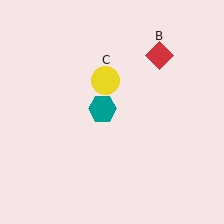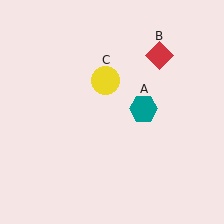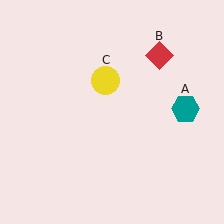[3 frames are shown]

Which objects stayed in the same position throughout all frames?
Red diamond (object B) and yellow circle (object C) remained stationary.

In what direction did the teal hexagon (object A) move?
The teal hexagon (object A) moved right.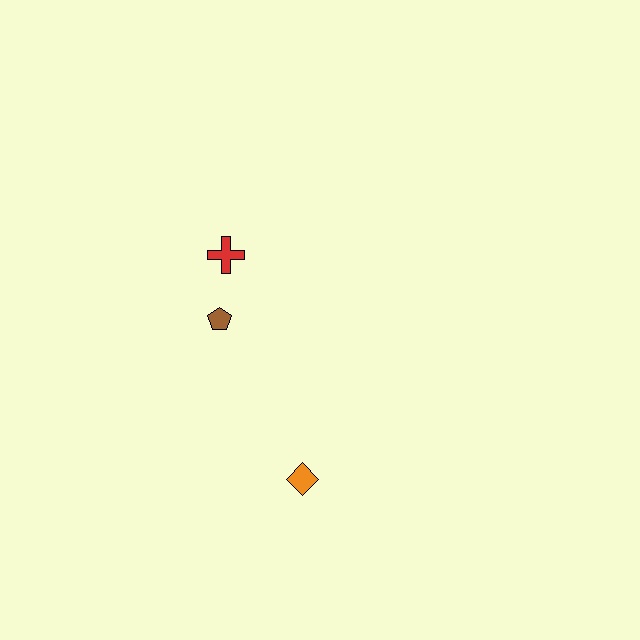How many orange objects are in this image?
There is 1 orange object.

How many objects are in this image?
There are 3 objects.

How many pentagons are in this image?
There is 1 pentagon.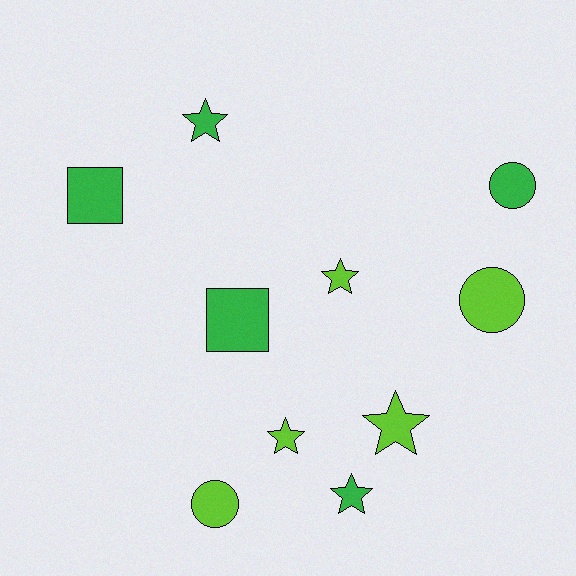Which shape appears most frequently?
Star, with 5 objects.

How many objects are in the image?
There are 10 objects.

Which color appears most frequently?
Lime, with 5 objects.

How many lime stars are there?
There are 3 lime stars.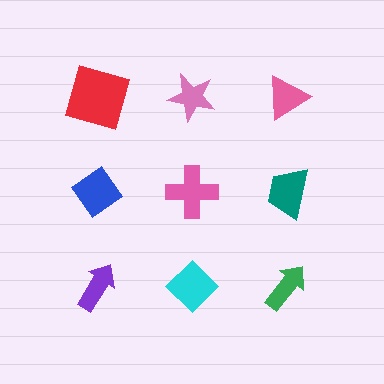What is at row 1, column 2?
A pink star.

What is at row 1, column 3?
A pink triangle.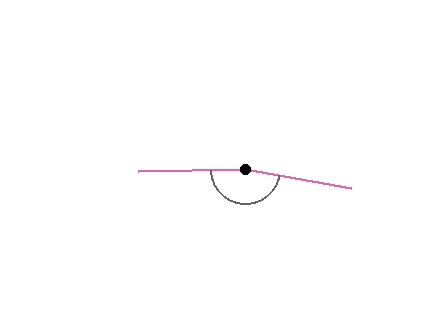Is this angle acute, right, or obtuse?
It is obtuse.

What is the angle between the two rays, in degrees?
Approximately 169 degrees.